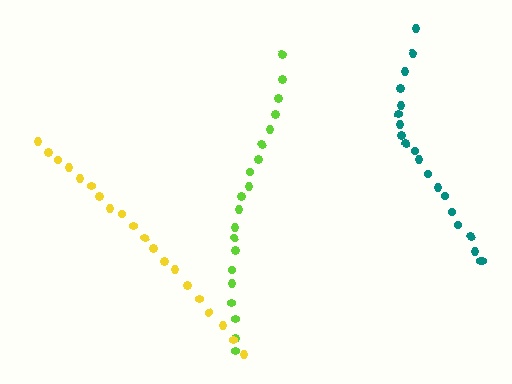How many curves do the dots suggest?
There are 3 distinct paths.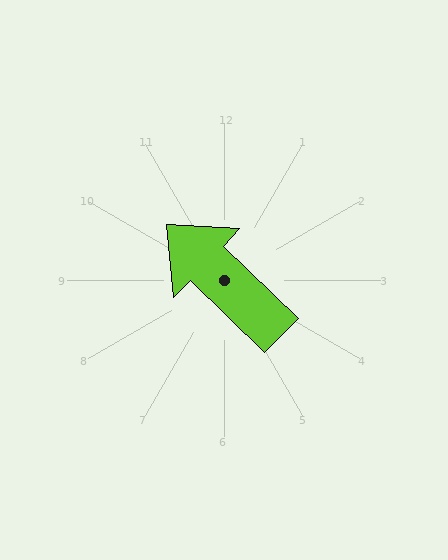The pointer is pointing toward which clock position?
Roughly 10 o'clock.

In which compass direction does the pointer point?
Northwest.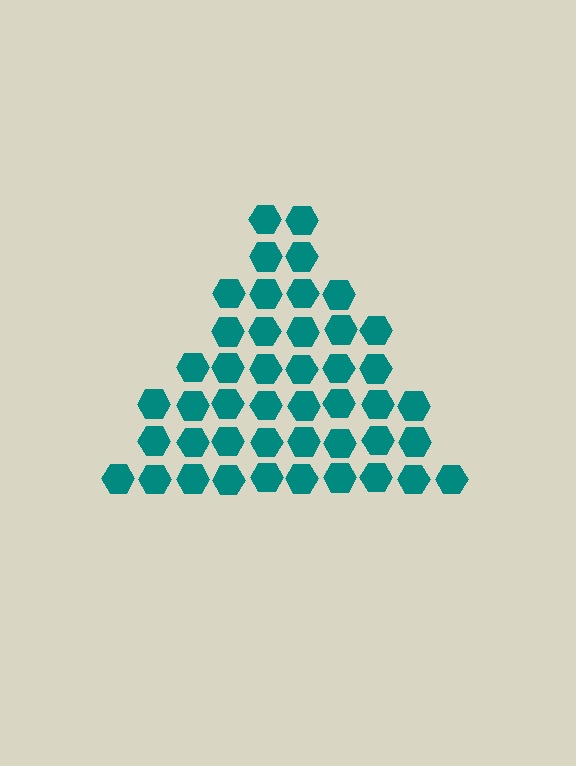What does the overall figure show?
The overall figure shows a triangle.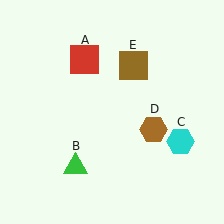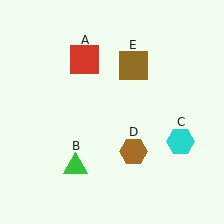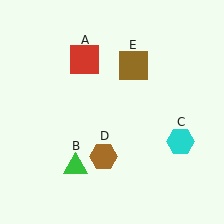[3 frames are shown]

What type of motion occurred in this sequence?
The brown hexagon (object D) rotated clockwise around the center of the scene.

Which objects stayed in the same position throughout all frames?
Red square (object A) and green triangle (object B) and cyan hexagon (object C) and brown square (object E) remained stationary.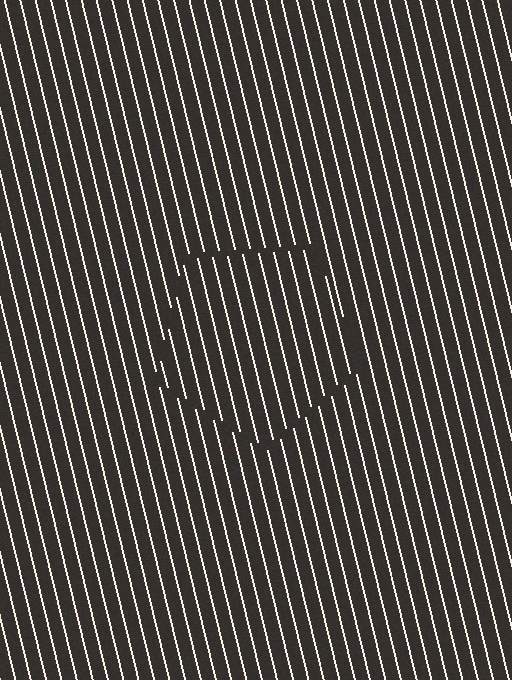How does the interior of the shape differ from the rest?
The interior of the shape contains the same grating, shifted by half a period — the contour is defined by the phase discontinuity where line-ends from the inner and outer gratings abut.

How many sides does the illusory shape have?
5 sides — the line-ends trace a pentagon.